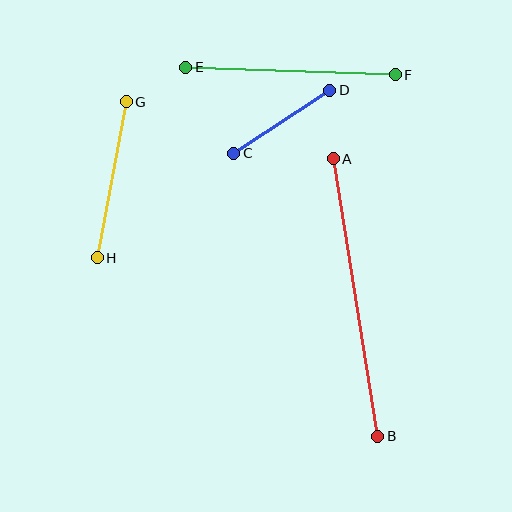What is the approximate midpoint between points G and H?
The midpoint is at approximately (112, 180) pixels.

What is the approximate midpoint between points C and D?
The midpoint is at approximately (282, 122) pixels.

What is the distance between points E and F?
The distance is approximately 210 pixels.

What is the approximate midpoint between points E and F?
The midpoint is at approximately (291, 71) pixels.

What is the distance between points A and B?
The distance is approximately 281 pixels.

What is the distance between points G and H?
The distance is approximately 159 pixels.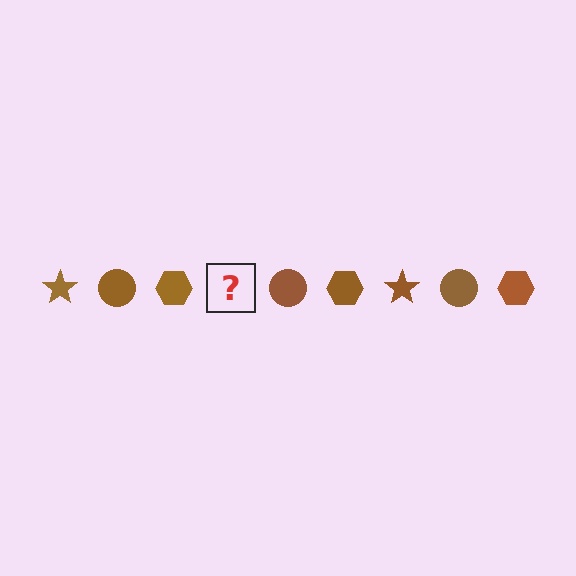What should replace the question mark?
The question mark should be replaced with a brown star.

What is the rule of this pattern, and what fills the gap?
The rule is that the pattern cycles through star, circle, hexagon shapes in brown. The gap should be filled with a brown star.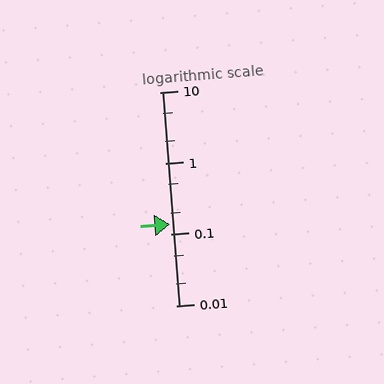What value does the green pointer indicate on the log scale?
The pointer indicates approximately 0.14.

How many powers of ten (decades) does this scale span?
The scale spans 3 decades, from 0.01 to 10.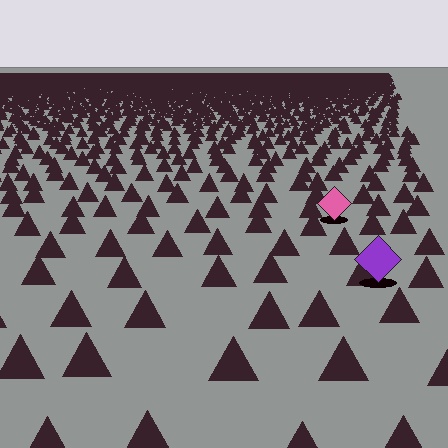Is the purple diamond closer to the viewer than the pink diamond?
Yes. The purple diamond is closer — you can tell from the texture gradient: the ground texture is coarser near it.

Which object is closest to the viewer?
The purple diamond is closest. The texture marks near it are larger and more spread out.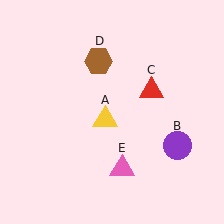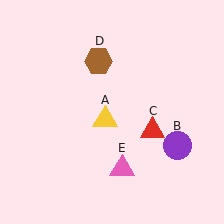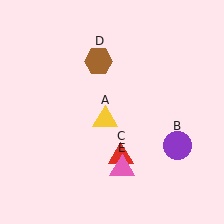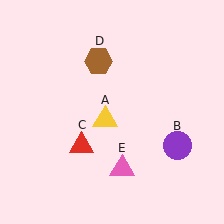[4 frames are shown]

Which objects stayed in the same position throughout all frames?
Yellow triangle (object A) and purple circle (object B) and brown hexagon (object D) and pink triangle (object E) remained stationary.